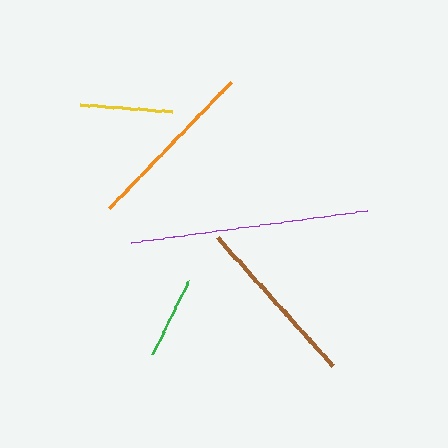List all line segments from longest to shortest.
From longest to shortest: purple, orange, brown, yellow, green.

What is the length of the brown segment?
The brown segment is approximately 173 pixels long.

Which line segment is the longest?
The purple line is the longest at approximately 238 pixels.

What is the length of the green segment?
The green segment is approximately 81 pixels long.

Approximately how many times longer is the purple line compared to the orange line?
The purple line is approximately 1.4 times the length of the orange line.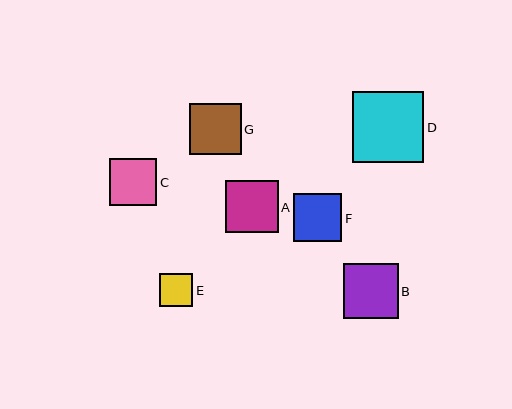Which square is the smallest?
Square E is the smallest with a size of approximately 33 pixels.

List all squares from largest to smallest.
From largest to smallest: D, B, A, G, F, C, E.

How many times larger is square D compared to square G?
Square D is approximately 1.4 times the size of square G.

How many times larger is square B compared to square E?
Square B is approximately 1.6 times the size of square E.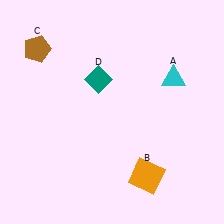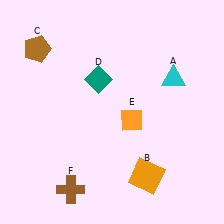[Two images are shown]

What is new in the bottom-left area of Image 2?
A brown cross (F) was added in the bottom-left area of Image 2.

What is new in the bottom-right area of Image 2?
An orange diamond (E) was added in the bottom-right area of Image 2.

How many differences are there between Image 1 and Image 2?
There are 2 differences between the two images.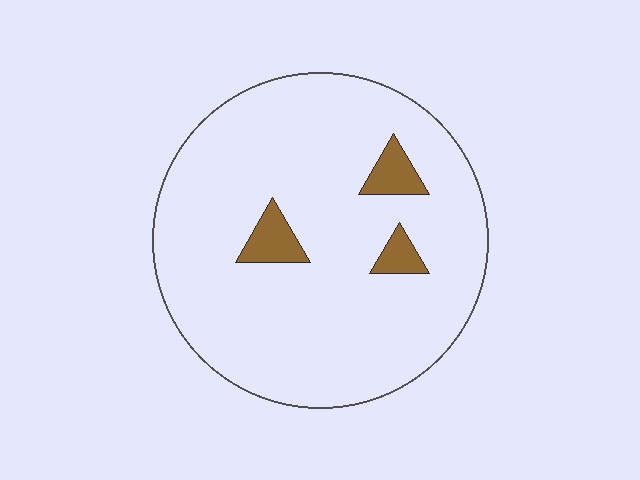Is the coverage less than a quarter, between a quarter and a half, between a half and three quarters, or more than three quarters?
Less than a quarter.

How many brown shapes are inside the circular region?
3.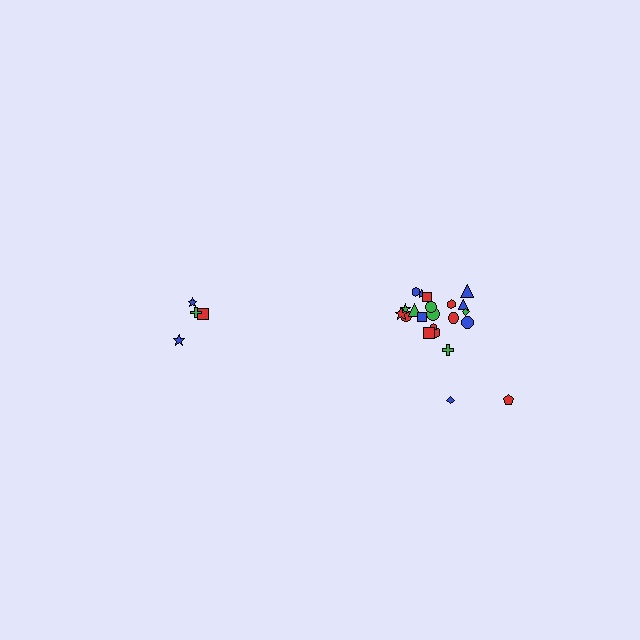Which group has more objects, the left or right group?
The right group.